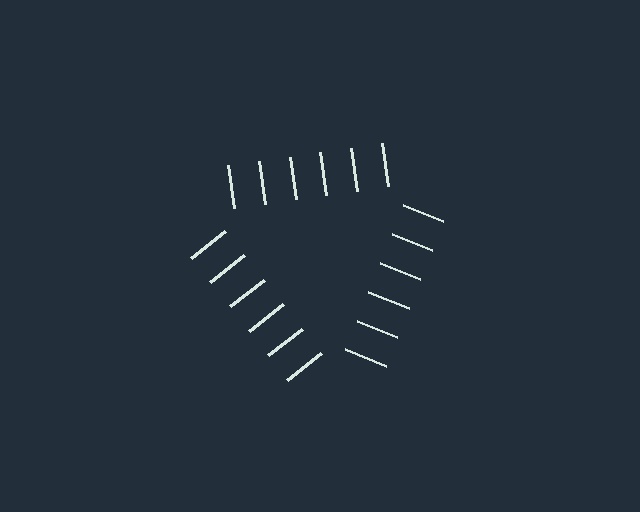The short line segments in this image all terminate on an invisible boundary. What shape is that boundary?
An illusory triangle — the line segments terminate on its edges but no continuous stroke is drawn.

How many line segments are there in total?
18 — 6 along each of the 3 edges.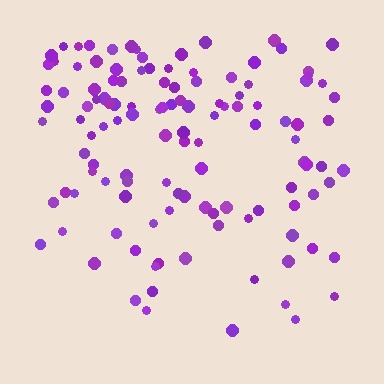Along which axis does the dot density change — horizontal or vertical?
Vertical.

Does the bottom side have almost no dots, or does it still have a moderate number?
Still a moderate number, just noticeably fewer than the top.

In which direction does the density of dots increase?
From bottom to top, with the top side densest.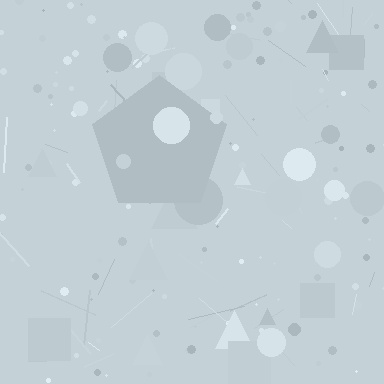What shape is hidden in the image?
A pentagon is hidden in the image.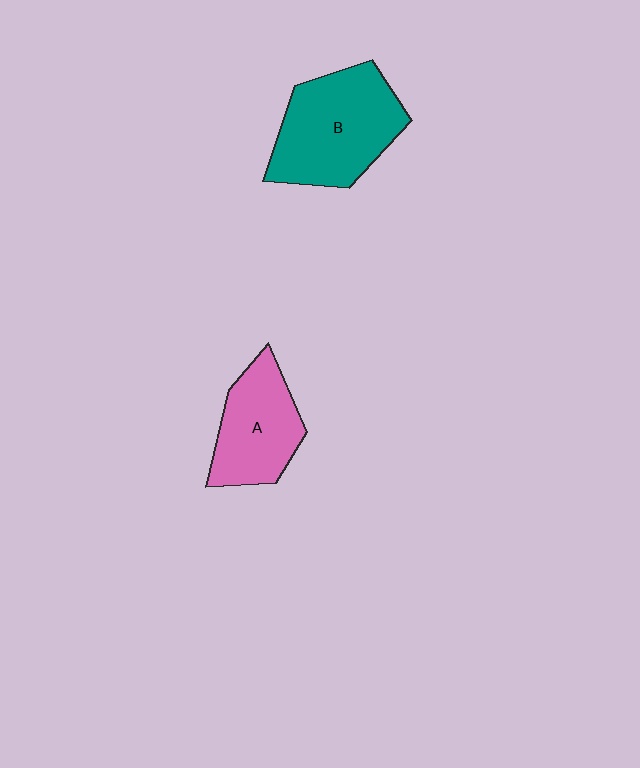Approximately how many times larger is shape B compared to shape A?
Approximately 1.4 times.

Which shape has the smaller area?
Shape A (pink).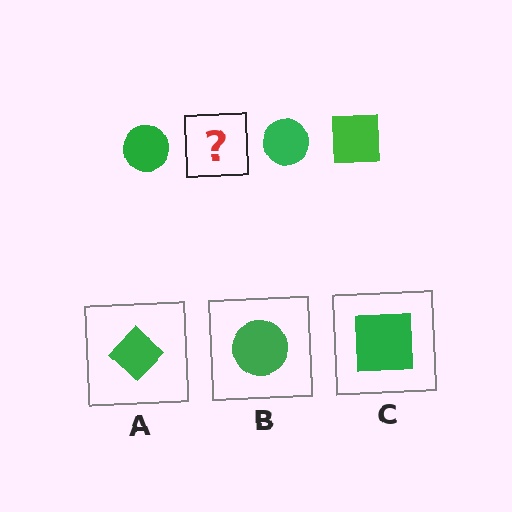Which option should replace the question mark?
Option C.